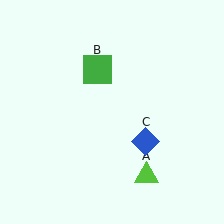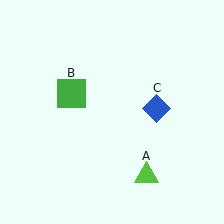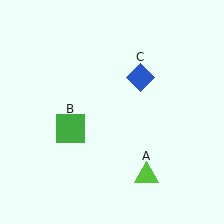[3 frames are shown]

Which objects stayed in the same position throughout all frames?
Lime triangle (object A) remained stationary.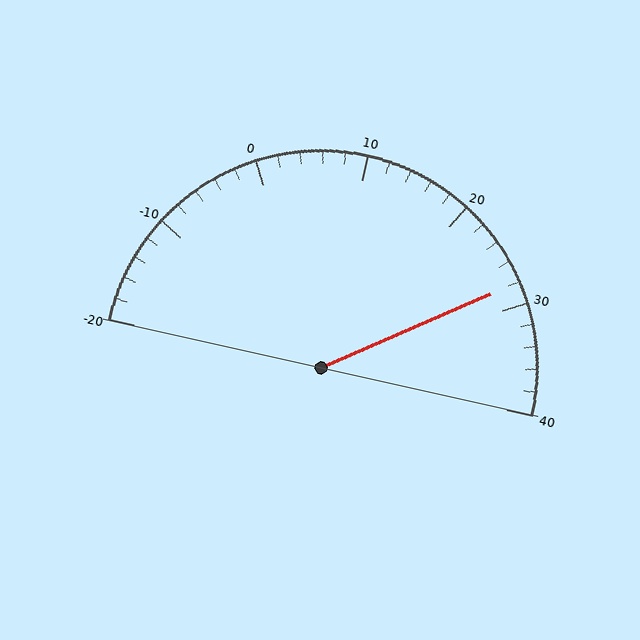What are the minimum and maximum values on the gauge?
The gauge ranges from -20 to 40.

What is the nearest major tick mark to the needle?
The nearest major tick mark is 30.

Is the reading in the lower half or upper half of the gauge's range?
The reading is in the upper half of the range (-20 to 40).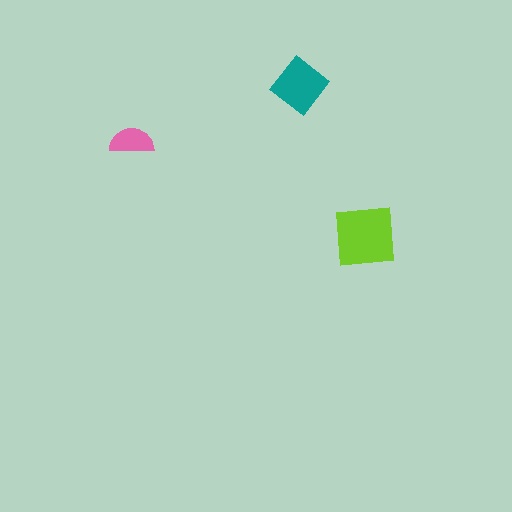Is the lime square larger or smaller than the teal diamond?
Larger.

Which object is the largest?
The lime square.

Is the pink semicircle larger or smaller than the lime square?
Smaller.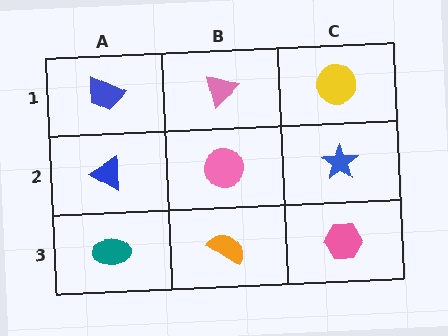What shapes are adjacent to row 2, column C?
A yellow circle (row 1, column C), a pink hexagon (row 3, column C), a pink circle (row 2, column B).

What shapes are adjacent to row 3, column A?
A blue triangle (row 2, column A), an orange semicircle (row 3, column B).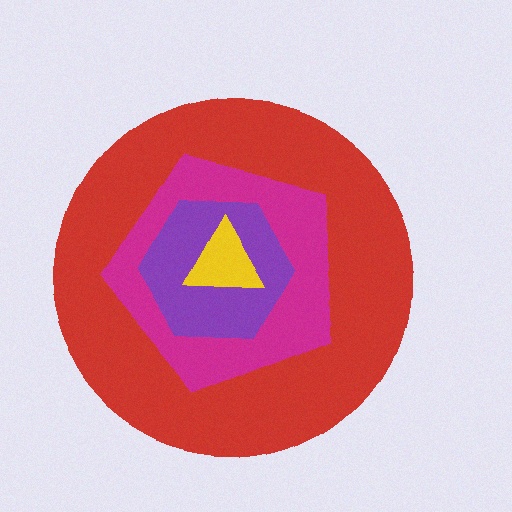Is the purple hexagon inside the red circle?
Yes.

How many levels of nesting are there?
4.